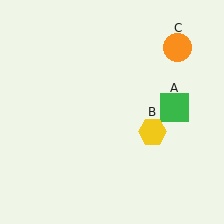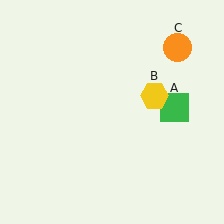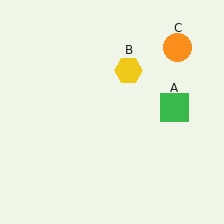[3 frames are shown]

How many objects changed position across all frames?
1 object changed position: yellow hexagon (object B).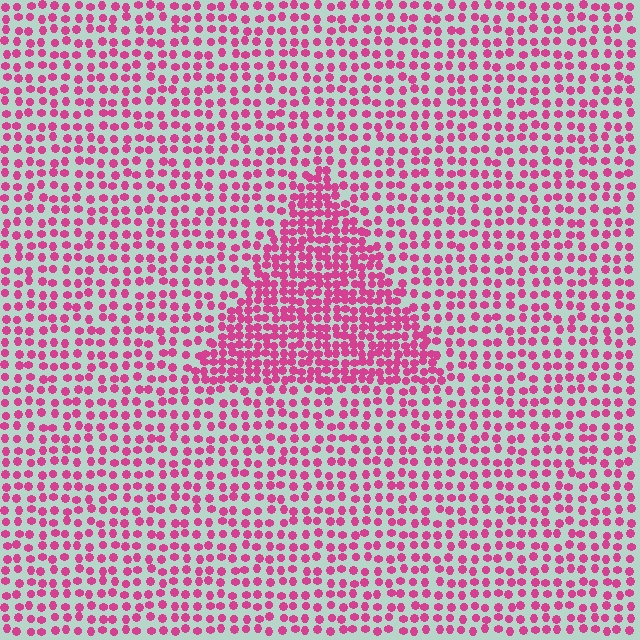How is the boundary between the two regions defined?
The boundary is defined by a change in element density (approximately 1.9x ratio). All elements are the same color, size, and shape.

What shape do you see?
I see a triangle.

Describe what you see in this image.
The image contains small magenta elements arranged at two different densities. A triangle-shaped region is visible where the elements are more densely packed than the surrounding area.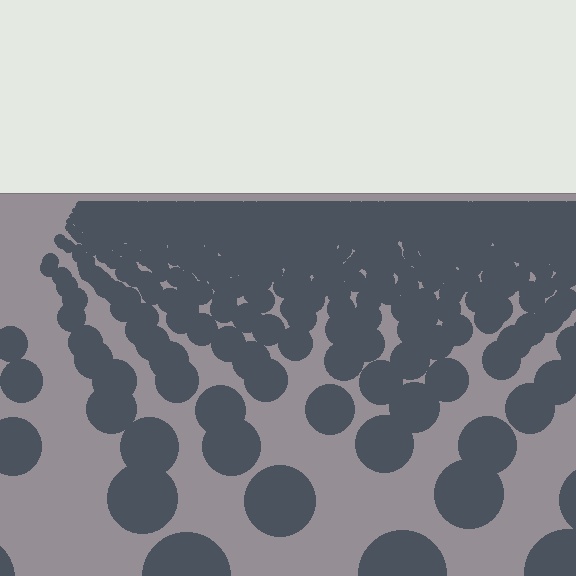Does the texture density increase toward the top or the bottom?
Density increases toward the top.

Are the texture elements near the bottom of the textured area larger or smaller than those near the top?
Larger. Near the bottom, elements are closer to the viewer and appear at a bigger on-screen size.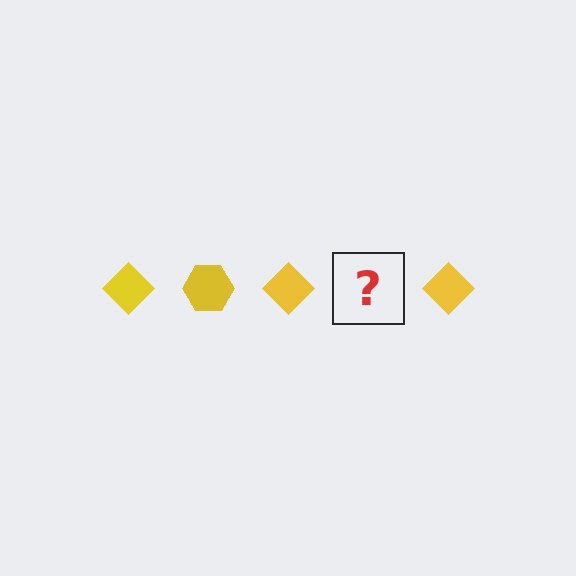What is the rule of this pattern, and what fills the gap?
The rule is that the pattern cycles through diamond, hexagon shapes in yellow. The gap should be filled with a yellow hexagon.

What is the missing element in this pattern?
The missing element is a yellow hexagon.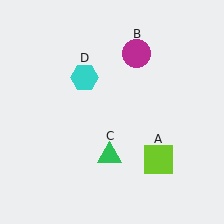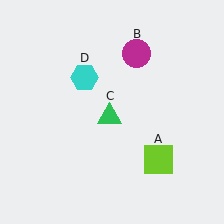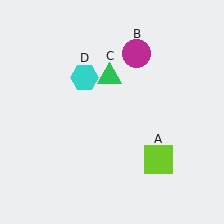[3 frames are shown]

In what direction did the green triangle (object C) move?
The green triangle (object C) moved up.